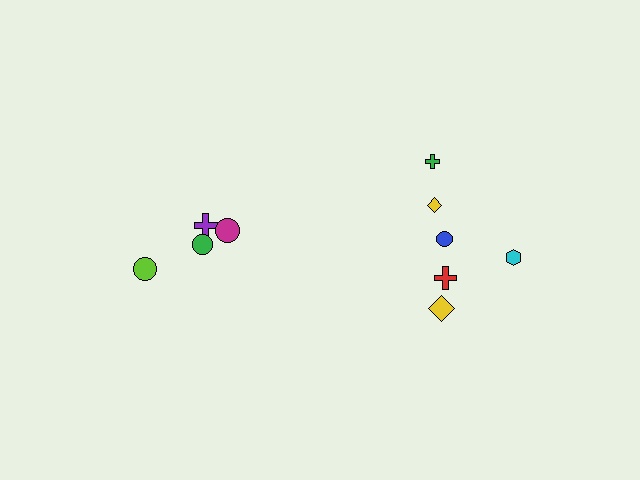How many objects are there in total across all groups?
There are 10 objects.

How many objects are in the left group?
There are 4 objects.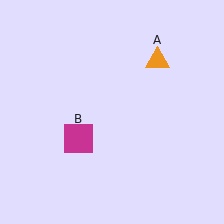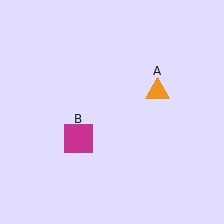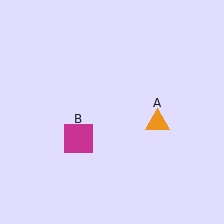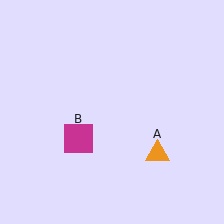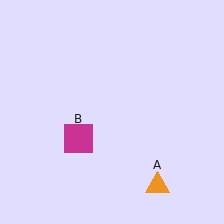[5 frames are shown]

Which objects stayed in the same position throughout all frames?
Magenta square (object B) remained stationary.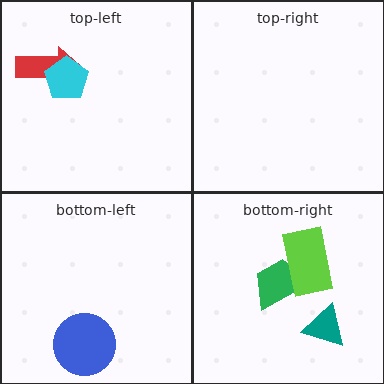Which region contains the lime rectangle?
The bottom-right region.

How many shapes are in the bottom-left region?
1.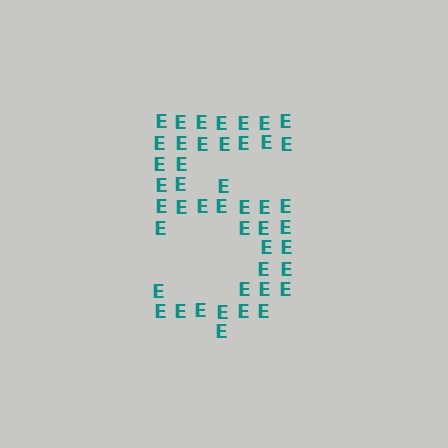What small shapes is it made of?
It is made of small letter E's.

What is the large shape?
The large shape is the digit 5.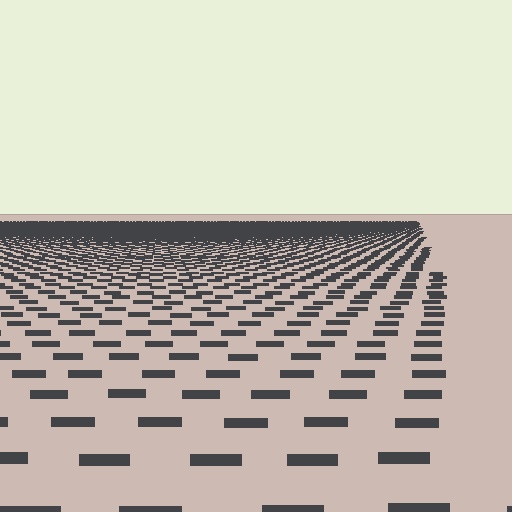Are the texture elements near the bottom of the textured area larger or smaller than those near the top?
Larger. Near the bottom, elements are closer to the viewer and appear at a bigger on-screen size.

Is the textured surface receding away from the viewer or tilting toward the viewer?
The surface is receding away from the viewer. Texture elements get smaller and denser toward the top.